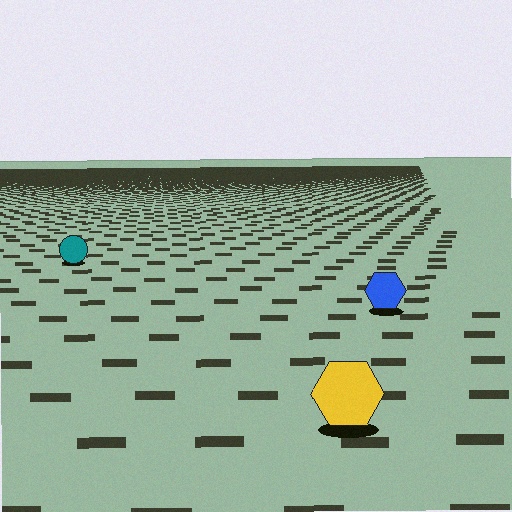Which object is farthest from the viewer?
The teal circle is farthest from the viewer. It appears smaller and the ground texture around it is denser.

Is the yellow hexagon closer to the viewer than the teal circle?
Yes. The yellow hexagon is closer — you can tell from the texture gradient: the ground texture is coarser near it.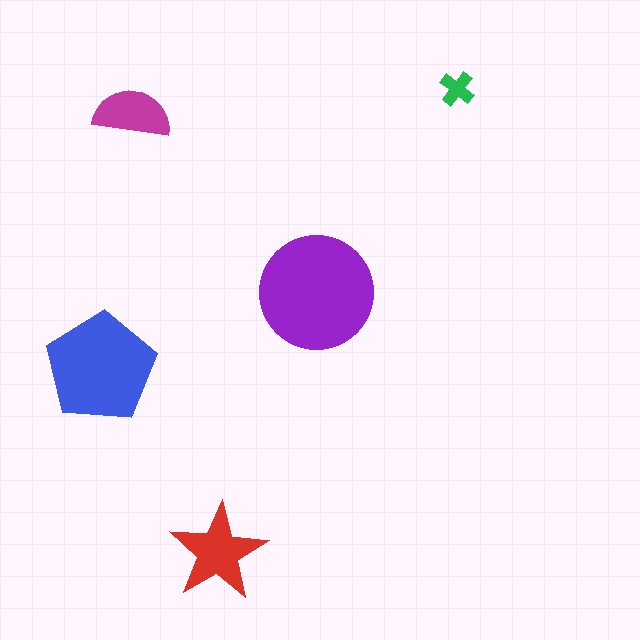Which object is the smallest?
The green cross.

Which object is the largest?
The purple circle.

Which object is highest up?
The green cross is topmost.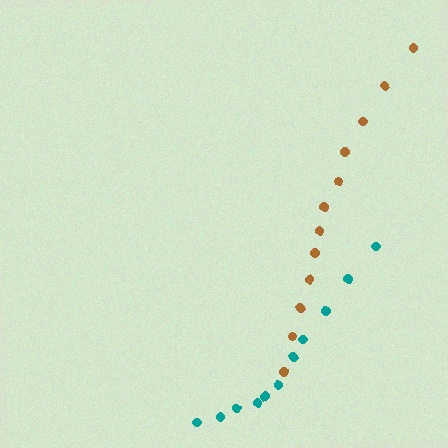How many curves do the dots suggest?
There are 2 distinct paths.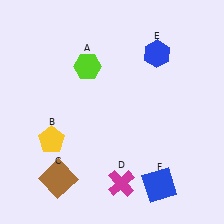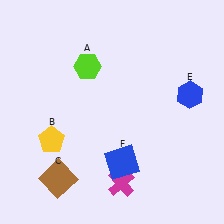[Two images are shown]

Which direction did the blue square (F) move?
The blue square (F) moved left.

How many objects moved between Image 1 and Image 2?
2 objects moved between the two images.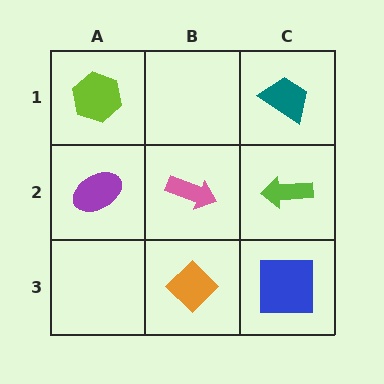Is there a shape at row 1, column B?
No, that cell is empty.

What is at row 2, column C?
A lime arrow.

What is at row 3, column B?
An orange diamond.